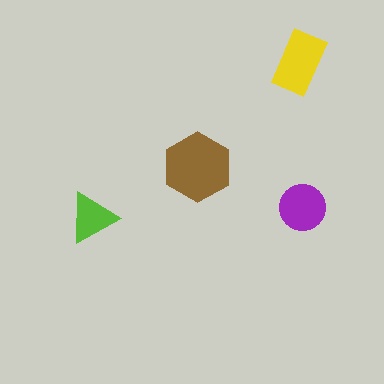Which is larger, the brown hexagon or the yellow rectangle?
The brown hexagon.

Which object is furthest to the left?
The lime triangle is leftmost.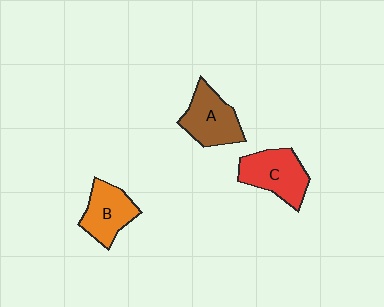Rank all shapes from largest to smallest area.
From largest to smallest: C (red), A (brown), B (orange).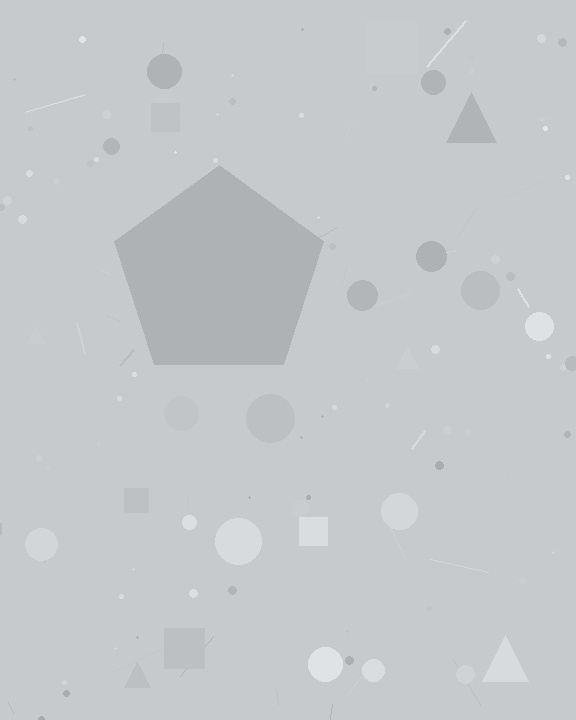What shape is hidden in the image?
A pentagon is hidden in the image.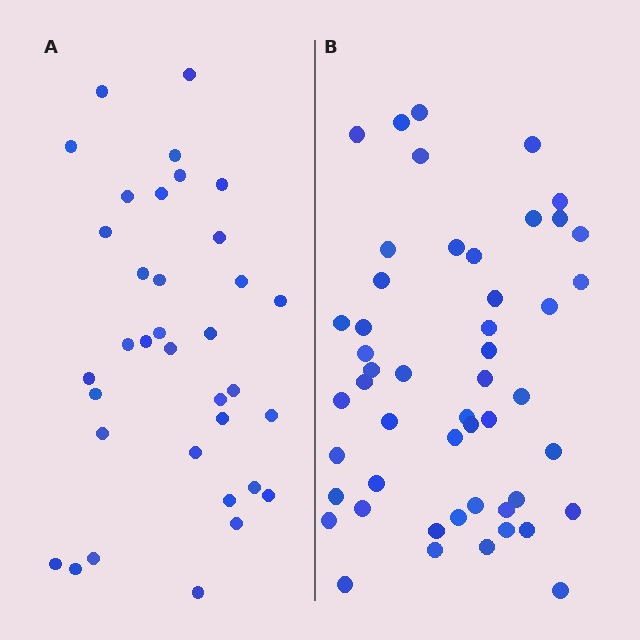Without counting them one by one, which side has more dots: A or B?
Region B (the right region) has more dots.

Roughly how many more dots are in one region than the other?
Region B has approximately 15 more dots than region A.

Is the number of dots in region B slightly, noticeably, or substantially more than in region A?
Region B has noticeably more, but not dramatically so. The ratio is roughly 1.4 to 1.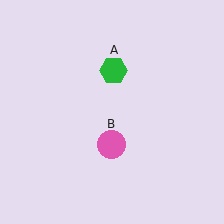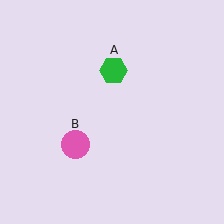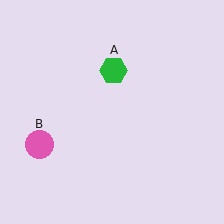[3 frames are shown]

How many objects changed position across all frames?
1 object changed position: pink circle (object B).